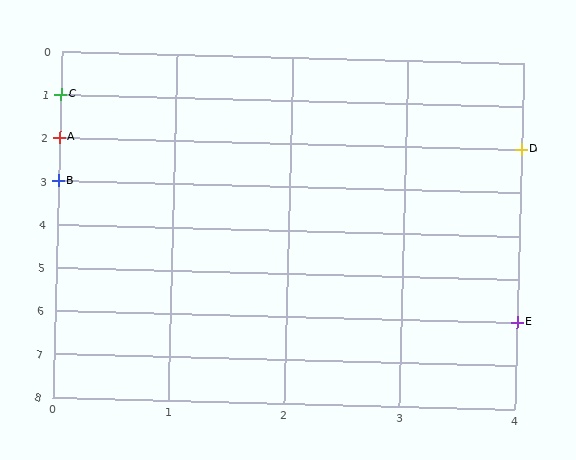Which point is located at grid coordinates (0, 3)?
Point B is at (0, 3).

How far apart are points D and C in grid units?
Points D and C are 4 columns and 1 row apart (about 4.1 grid units diagonally).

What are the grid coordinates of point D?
Point D is at grid coordinates (4, 2).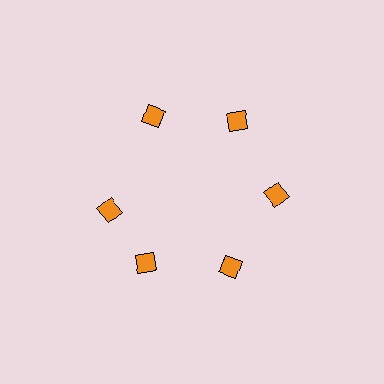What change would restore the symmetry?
The symmetry would be restored by rotating it back into even spacing with its neighbors so that all 6 diamonds sit at equal angles and equal distance from the center.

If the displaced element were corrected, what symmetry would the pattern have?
It would have 6-fold rotational symmetry — the pattern would map onto itself every 60 degrees.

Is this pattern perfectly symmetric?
No. The 6 orange diamonds are arranged in a ring, but one element near the 9 o'clock position is rotated out of alignment along the ring, breaking the 6-fold rotational symmetry.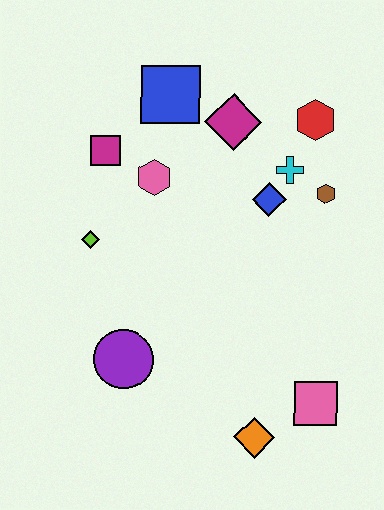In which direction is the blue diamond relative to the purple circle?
The blue diamond is above the purple circle.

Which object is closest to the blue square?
The magenta diamond is closest to the blue square.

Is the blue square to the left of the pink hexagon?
No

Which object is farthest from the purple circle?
The red hexagon is farthest from the purple circle.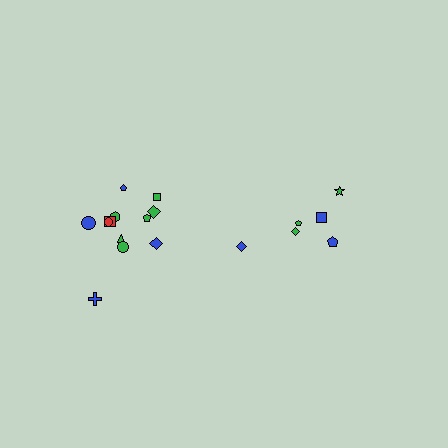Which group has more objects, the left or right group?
The left group.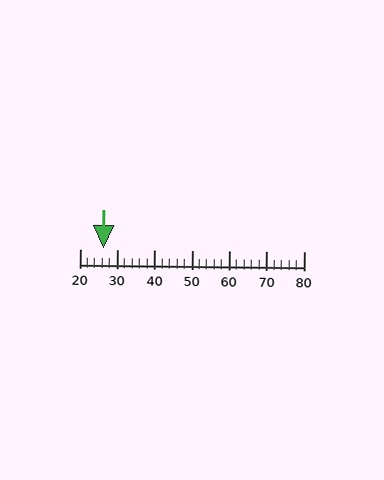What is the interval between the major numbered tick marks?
The major tick marks are spaced 10 units apart.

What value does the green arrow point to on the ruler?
The green arrow points to approximately 26.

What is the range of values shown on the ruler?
The ruler shows values from 20 to 80.